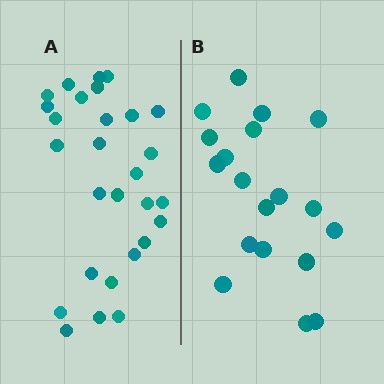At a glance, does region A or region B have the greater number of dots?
Region A (the left region) has more dots.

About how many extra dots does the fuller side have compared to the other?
Region A has roughly 8 or so more dots than region B.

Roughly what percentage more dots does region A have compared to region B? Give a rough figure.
About 45% more.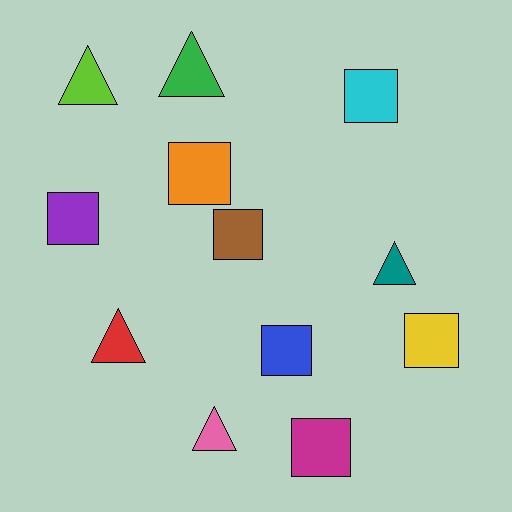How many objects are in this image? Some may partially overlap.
There are 12 objects.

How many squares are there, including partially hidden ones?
There are 7 squares.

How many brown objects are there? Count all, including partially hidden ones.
There is 1 brown object.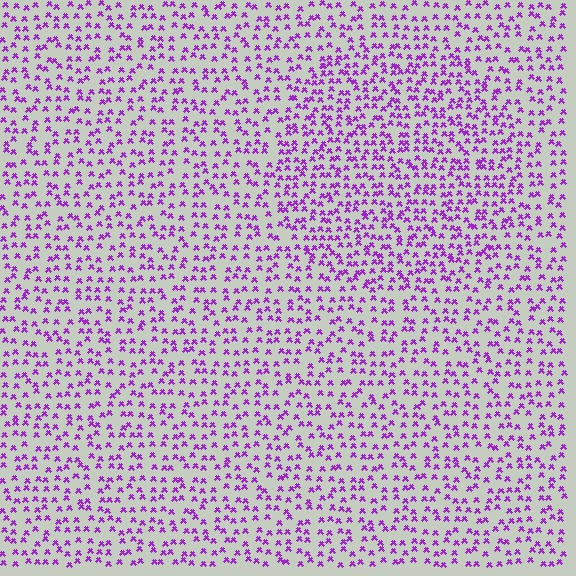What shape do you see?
I see a circle.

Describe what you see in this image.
The image contains small purple elements arranged at two different densities. A circle-shaped region is visible where the elements are more densely packed than the surrounding area.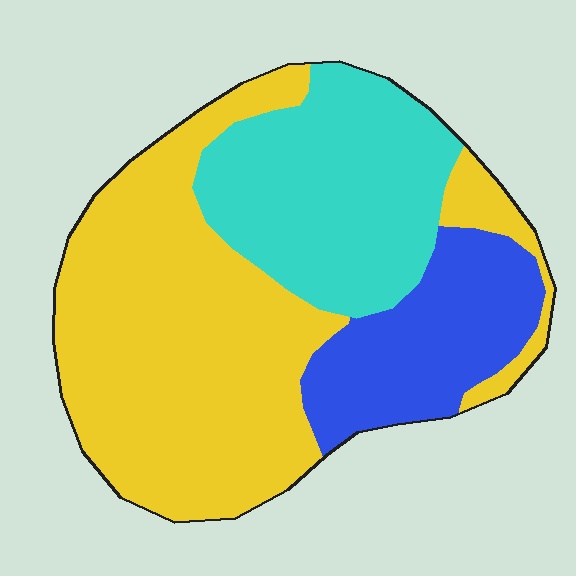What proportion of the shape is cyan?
Cyan covers 28% of the shape.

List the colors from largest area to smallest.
From largest to smallest: yellow, cyan, blue.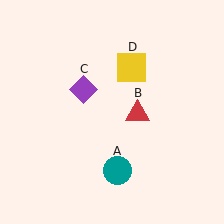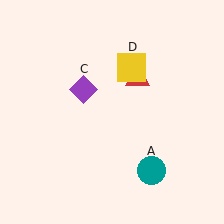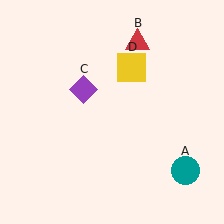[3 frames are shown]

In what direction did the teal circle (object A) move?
The teal circle (object A) moved right.